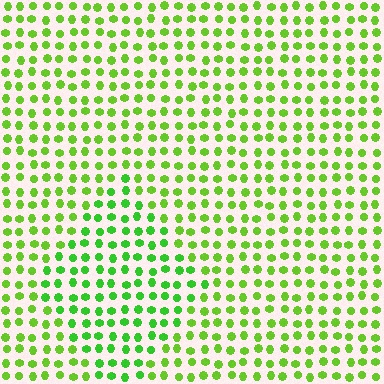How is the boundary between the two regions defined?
The boundary is defined purely by a slight shift in hue (about 20 degrees). Spacing, size, and orientation are identical on both sides.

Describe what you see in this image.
The image is filled with small lime elements in a uniform arrangement. A diamond-shaped region is visible where the elements are tinted to a slightly different hue, forming a subtle color boundary.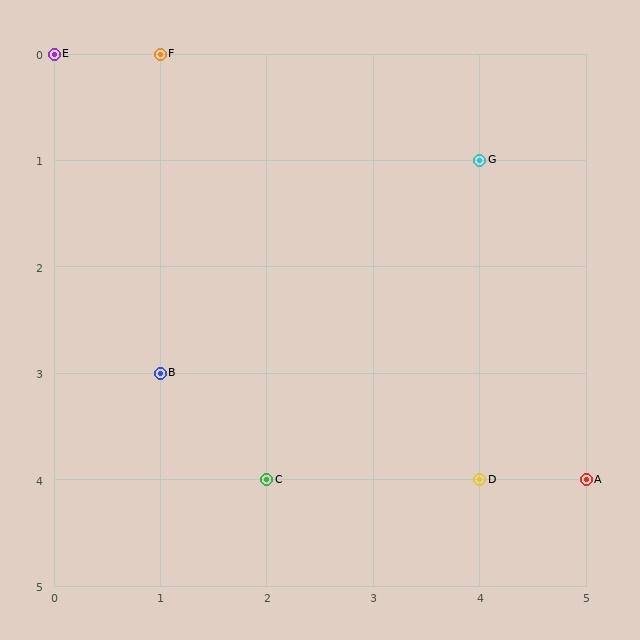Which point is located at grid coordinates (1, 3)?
Point B is at (1, 3).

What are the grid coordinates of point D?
Point D is at grid coordinates (4, 4).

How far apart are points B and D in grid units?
Points B and D are 3 columns and 1 row apart (about 3.2 grid units diagonally).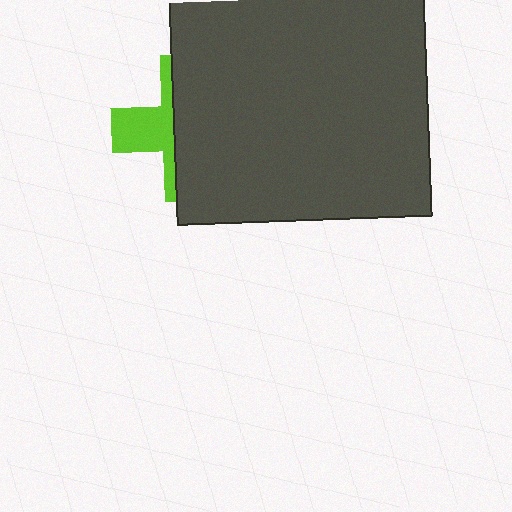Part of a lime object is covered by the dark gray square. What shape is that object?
It is a cross.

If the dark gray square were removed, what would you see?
You would see the complete lime cross.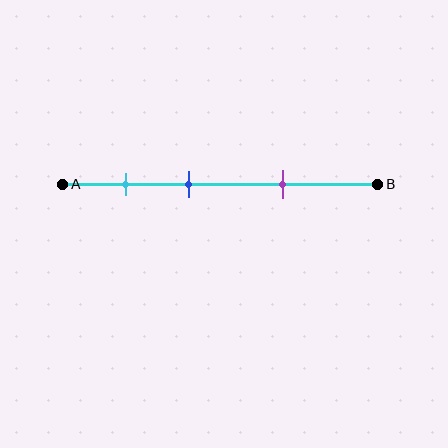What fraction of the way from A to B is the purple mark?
The purple mark is approximately 70% (0.7) of the way from A to B.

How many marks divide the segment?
There are 3 marks dividing the segment.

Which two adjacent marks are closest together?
The cyan and blue marks are the closest adjacent pair.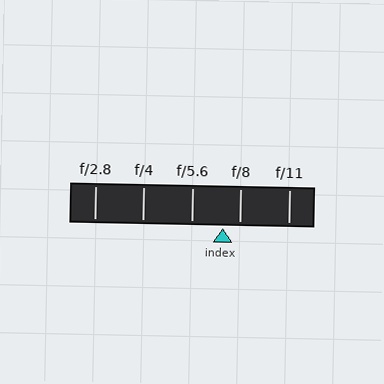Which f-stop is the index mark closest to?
The index mark is closest to f/8.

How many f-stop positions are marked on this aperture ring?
There are 5 f-stop positions marked.